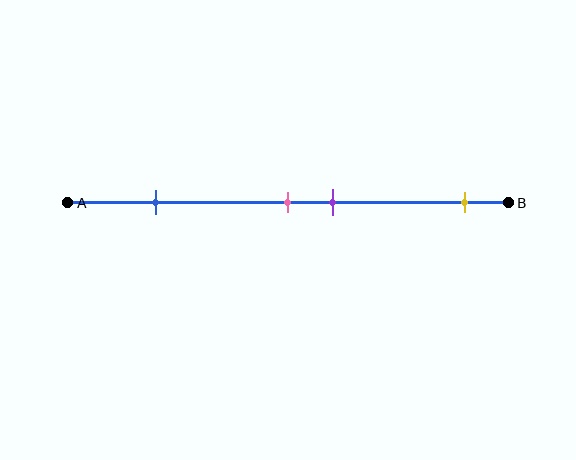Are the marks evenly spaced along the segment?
No, the marks are not evenly spaced.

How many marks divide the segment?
There are 4 marks dividing the segment.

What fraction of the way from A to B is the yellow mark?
The yellow mark is approximately 90% (0.9) of the way from A to B.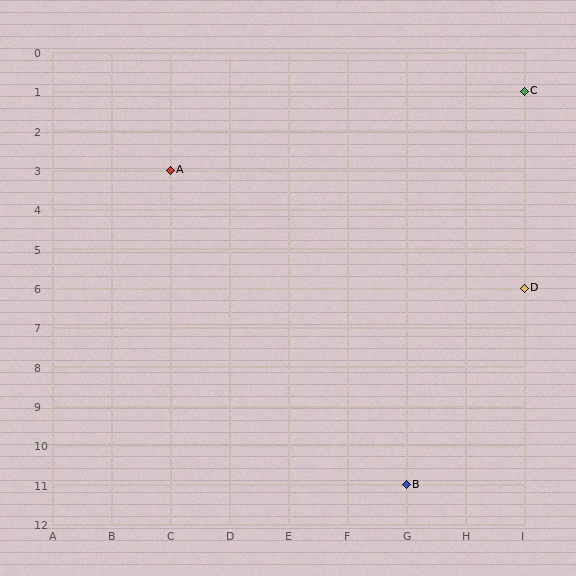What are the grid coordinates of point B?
Point B is at grid coordinates (G, 11).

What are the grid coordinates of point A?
Point A is at grid coordinates (C, 3).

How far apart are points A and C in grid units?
Points A and C are 6 columns and 2 rows apart (about 6.3 grid units diagonally).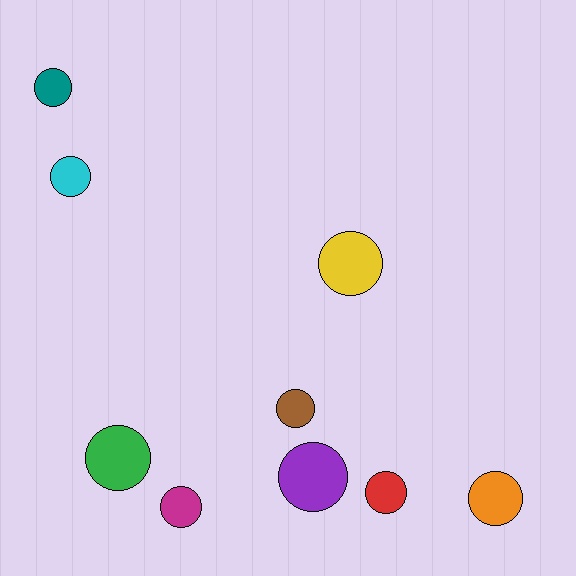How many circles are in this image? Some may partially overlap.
There are 9 circles.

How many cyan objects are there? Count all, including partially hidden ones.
There is 1 cyan object.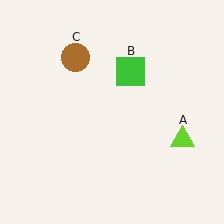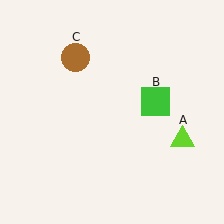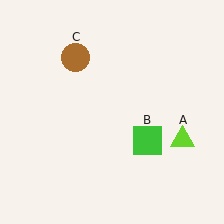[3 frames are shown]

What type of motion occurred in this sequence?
The green square (object B) rotated clockwise around the center of the scene.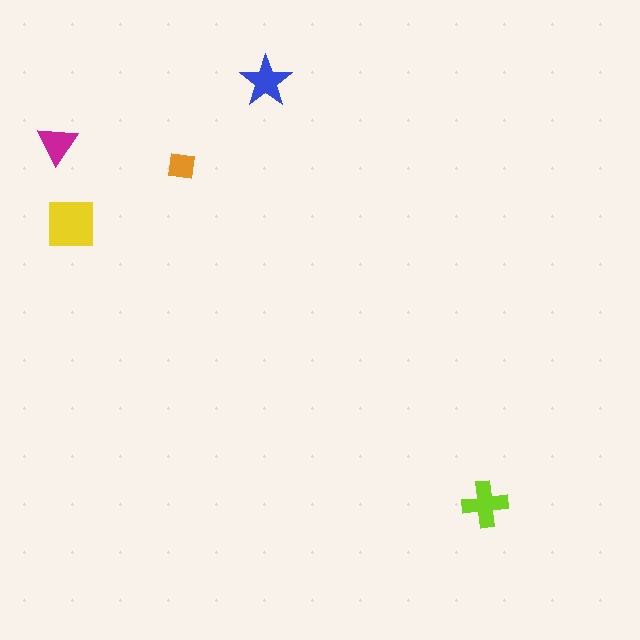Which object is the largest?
The yellow square.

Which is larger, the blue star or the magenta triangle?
The blue star.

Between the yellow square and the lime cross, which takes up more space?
The yellow square.